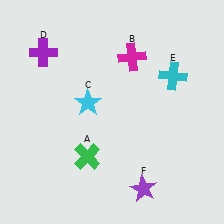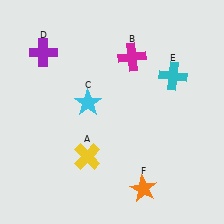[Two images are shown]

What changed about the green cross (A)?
In Image 1, A is green. In Image 2, it changed to yellow.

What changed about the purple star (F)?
In Image 1, F is purple. In Image 2, it changed to orange.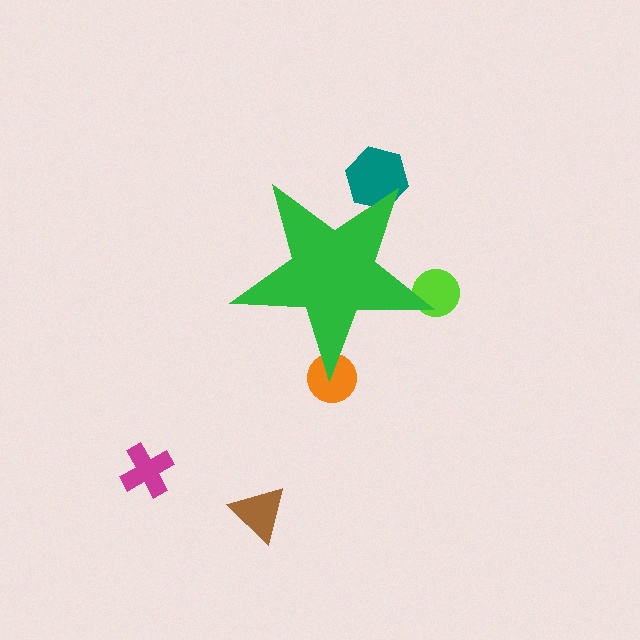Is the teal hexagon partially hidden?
Yes, the teal hexagon is partially hidden behind the green star.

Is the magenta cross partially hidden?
No, the magenta cross is fully visible.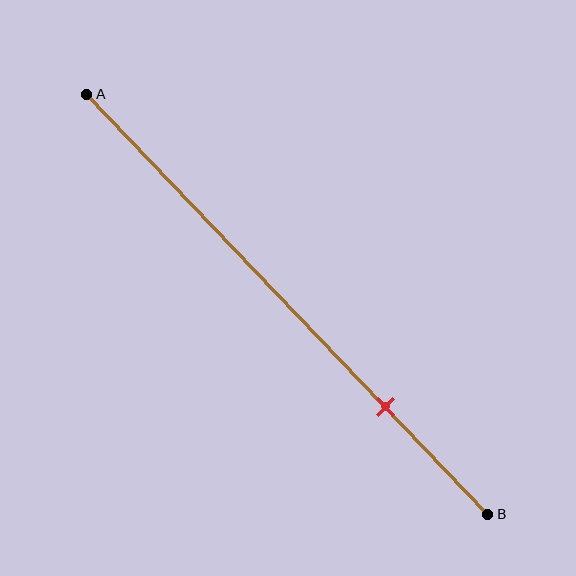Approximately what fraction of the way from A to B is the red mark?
The red mark is approximately 75% of the way from A to B.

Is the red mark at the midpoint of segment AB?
No, the mark is at about 75% from A, not at the 50% midpoint.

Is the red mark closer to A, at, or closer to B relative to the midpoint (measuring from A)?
The red mark is closer to point B than the midpoint of segment AB.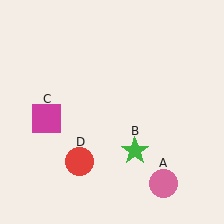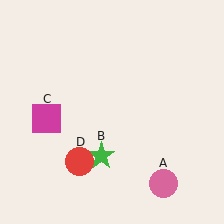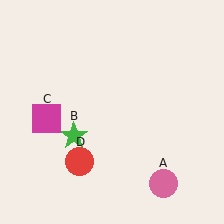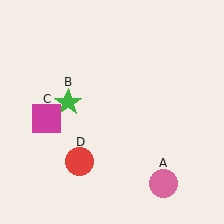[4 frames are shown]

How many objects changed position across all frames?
1 object changed position: green star (object B).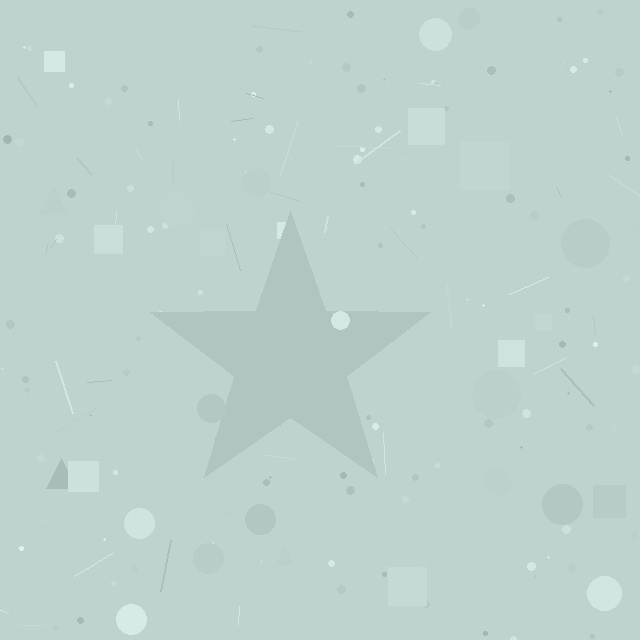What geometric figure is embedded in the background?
A star is embedded in the background.